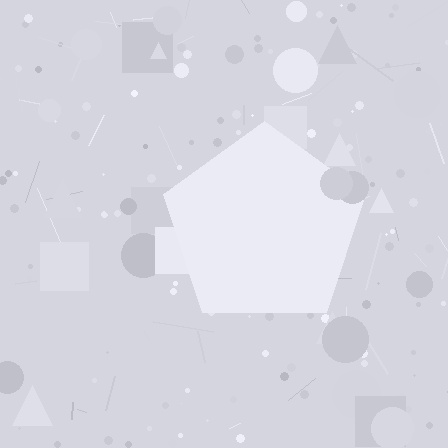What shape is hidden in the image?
A pentagon is hidden in the image.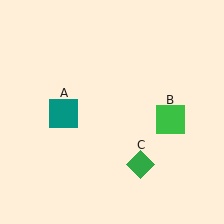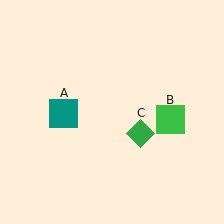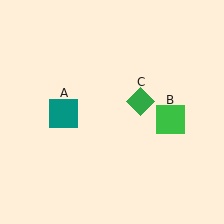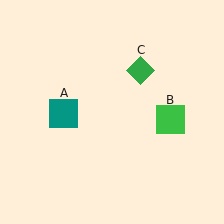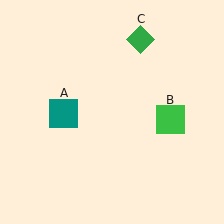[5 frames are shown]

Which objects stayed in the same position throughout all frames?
Teal square (object A) and green square (object B) remained stationary.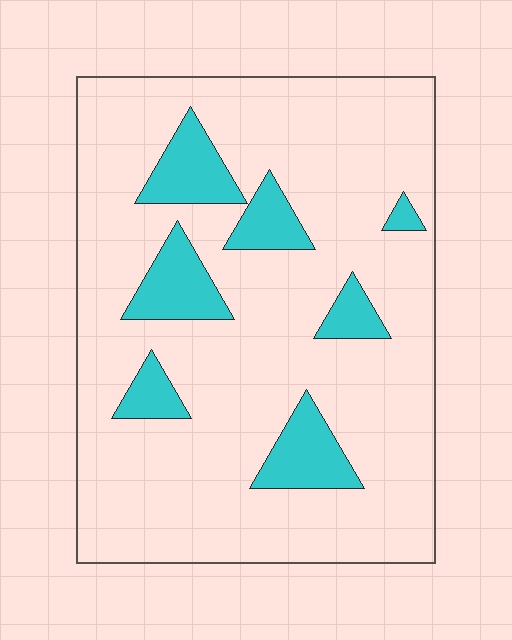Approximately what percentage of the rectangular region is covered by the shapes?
Approximately 15%.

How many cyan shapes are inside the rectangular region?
7.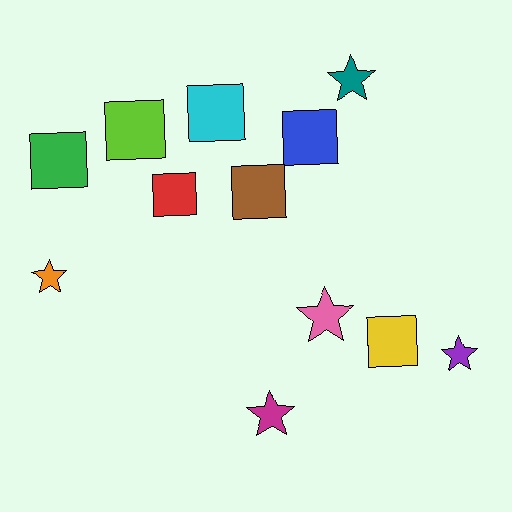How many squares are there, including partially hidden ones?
There are 7 squares.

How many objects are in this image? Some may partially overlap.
There are 12 objects.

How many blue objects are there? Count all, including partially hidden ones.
There is 1 blue object.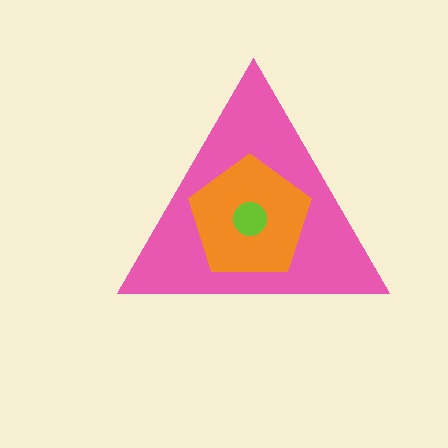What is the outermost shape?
The pink triangle.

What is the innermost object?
The lime circle.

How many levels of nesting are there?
3.